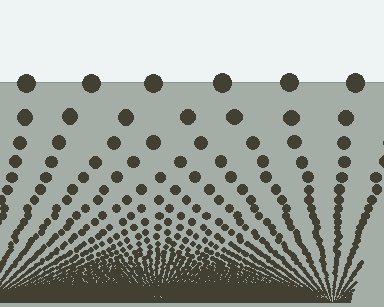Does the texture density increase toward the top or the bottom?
Density increases toward the bottom.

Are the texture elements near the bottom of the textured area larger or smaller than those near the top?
Smaller. The gradient is inverted — elements near the bottom are smaller and denser.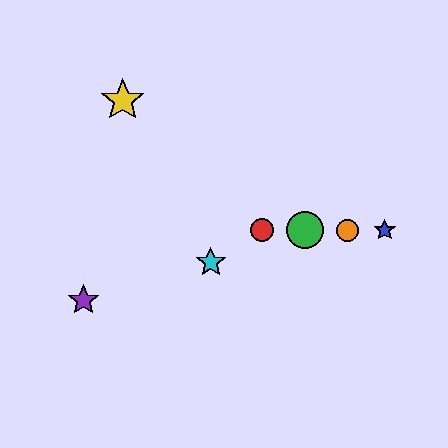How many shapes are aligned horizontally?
4 shapes (the red circle, the blue star, the green circle, the orange circle) are aligned horizontally.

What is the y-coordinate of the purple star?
The purple star is at y≈300.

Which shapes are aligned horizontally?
The red circle, the blue star, the green circle, the orange circle are aligned horizontally.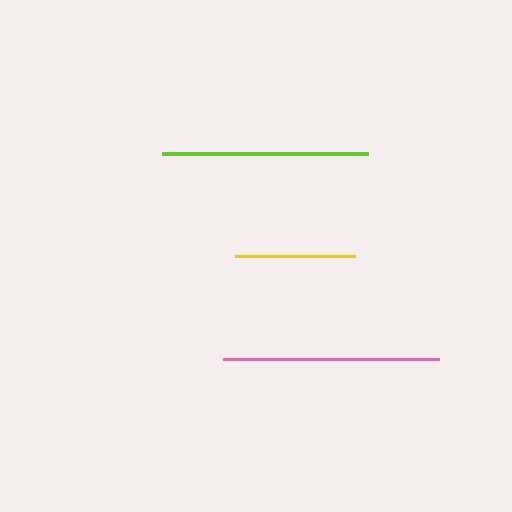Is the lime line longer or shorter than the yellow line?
The lime line is longer than the yellow line.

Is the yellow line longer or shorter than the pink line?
The pink line is longer than the yellow line.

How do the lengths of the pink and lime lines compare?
The pink and lime lines are approximately the same length.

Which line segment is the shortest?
The yellow line is the shortest at approximately 120 pixels.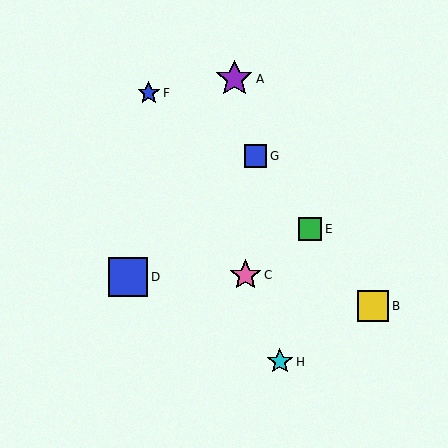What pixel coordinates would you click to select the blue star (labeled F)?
Click at (149, 93) to select the blue star F.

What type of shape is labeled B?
Shape B is a yellow square.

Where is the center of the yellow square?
The center of the yellow square is at (373, 306).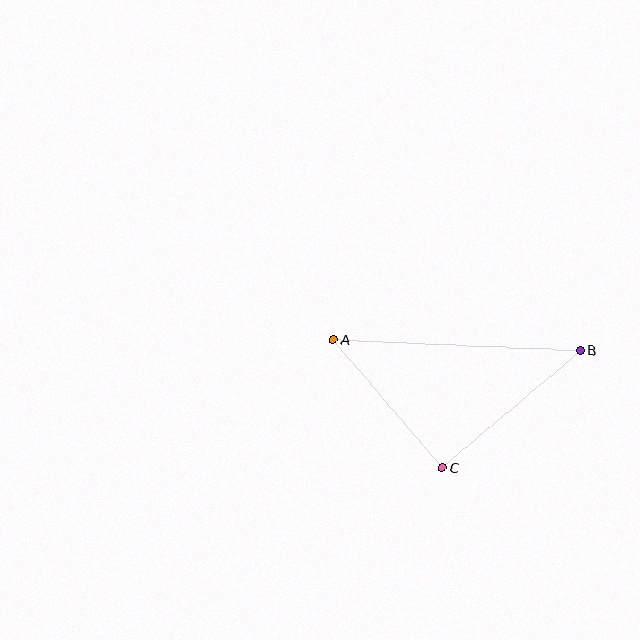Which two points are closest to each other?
Points A and C are closest to each other.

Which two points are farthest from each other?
Points A and B are farthest from each other.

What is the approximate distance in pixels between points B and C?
The distance between B and C is approximately 182 pixels.